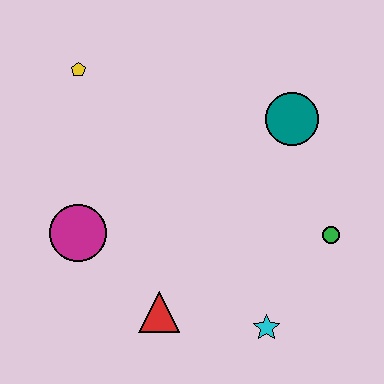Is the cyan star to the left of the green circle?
Yes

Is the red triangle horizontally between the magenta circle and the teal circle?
Yes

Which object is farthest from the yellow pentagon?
The cyan star is farthest from the yellow pentagon.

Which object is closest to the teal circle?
The green circle is closest to the teal circle.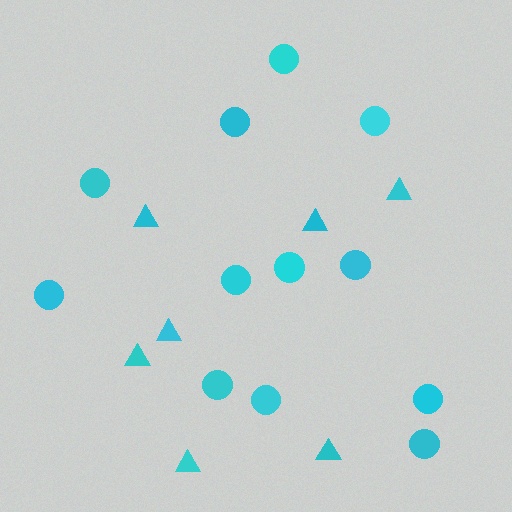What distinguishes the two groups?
There are 2 groups: one group of triangles (7) and one group of circles (12).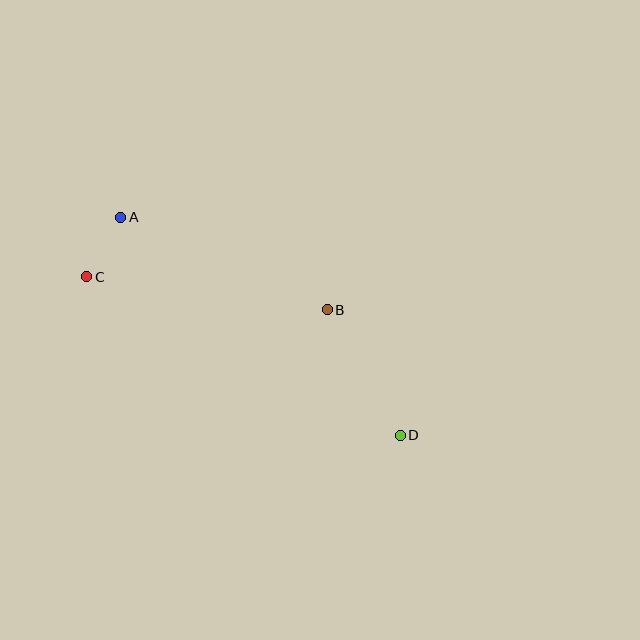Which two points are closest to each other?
Points A and C are closest to each other.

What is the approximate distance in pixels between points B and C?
The distance between B and C is approximately 243 pixels.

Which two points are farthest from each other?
Points A and D are farthest from each other.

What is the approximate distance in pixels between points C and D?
The distance between C and D is approximately 352 pixels.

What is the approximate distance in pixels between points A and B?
The distance between A and B is approximately 226 pixels.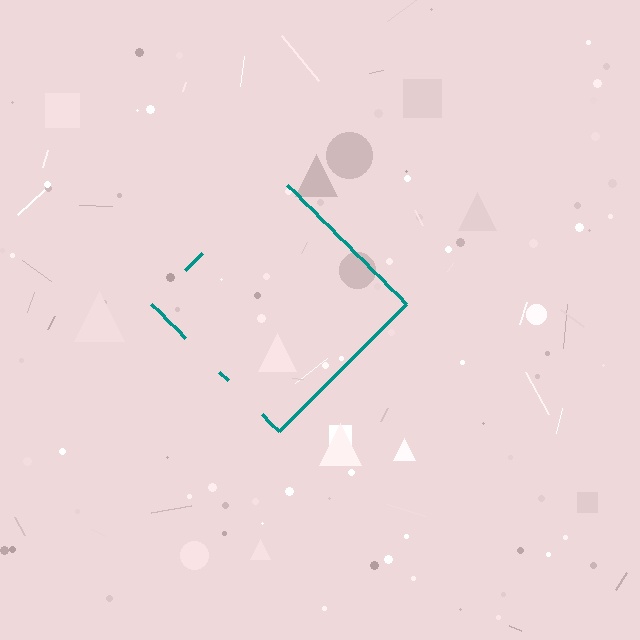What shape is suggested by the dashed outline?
The dashed outline suggests a diamond.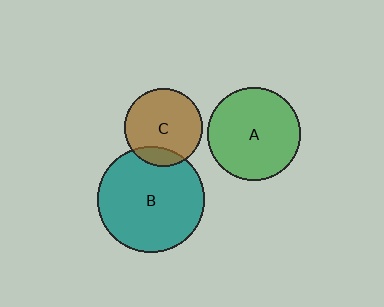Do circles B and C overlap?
Yes.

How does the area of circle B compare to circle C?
Approximately 1.9 times.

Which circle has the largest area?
Circle B (teal).